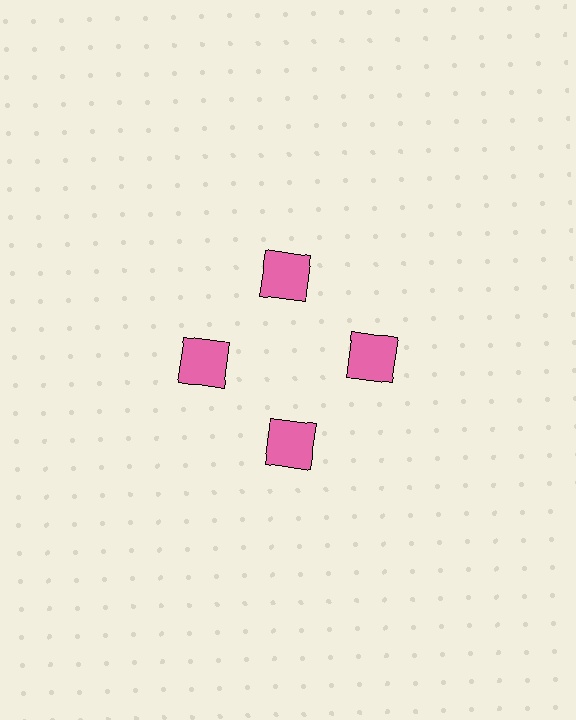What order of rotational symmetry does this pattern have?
This pattern has 4-fold rotational symmetry.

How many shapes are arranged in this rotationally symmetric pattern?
There are 4 shapes, arranged in 4 groups of 1.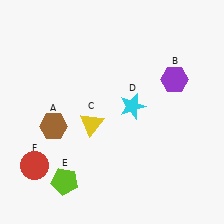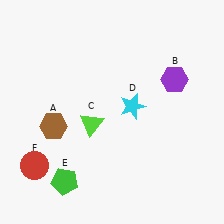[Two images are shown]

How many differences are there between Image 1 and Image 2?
There are 2 differences between the two images.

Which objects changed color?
C changed from yellow to lime. E changed from lime to green.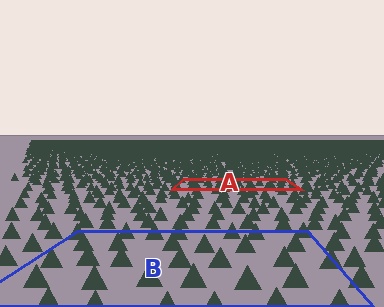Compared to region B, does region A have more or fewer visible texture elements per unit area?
Region A has more texture elements per unit area — they are packed more densely because it is farther away.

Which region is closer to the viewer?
Region B is closer. The texture elements there are larger and more spread out.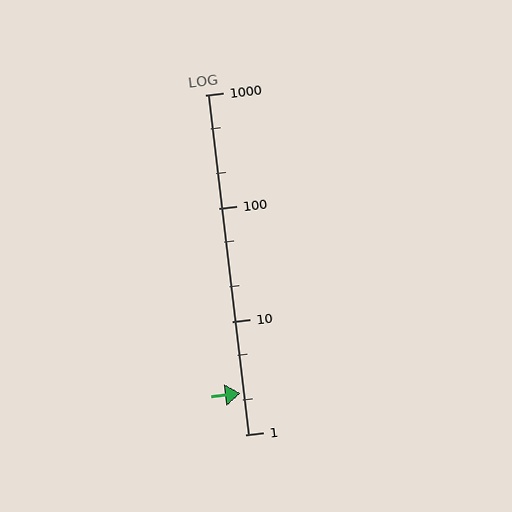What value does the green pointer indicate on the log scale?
The pointer indicates approximately 2.3.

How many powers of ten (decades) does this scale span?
The scale spans 3 decades, from 1 to 1000.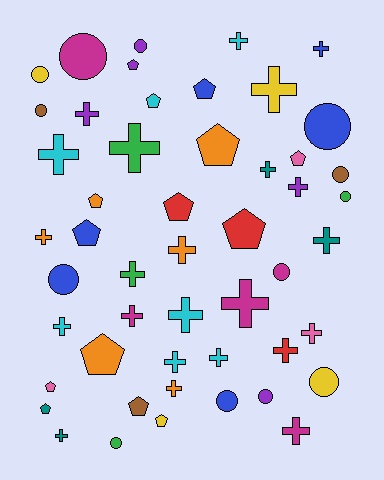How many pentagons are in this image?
There are 14 pentagons.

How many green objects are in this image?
There are 4 green objects.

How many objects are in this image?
There are 50 objects.